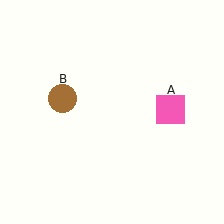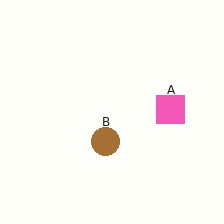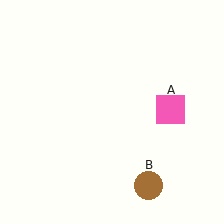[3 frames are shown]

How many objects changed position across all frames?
1 object changed position: brown circle (object B).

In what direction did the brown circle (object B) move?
The brown circle (object B) moved down and to the right.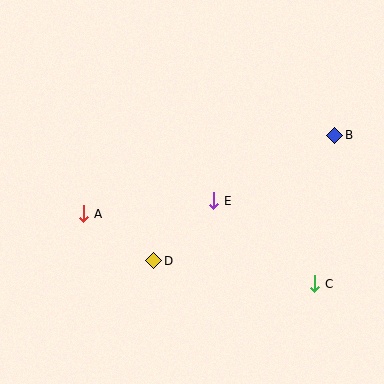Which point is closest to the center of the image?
Point E at (214, 201) is closest to the center.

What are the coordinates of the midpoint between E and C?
The midpoint between E and C is at (264, 242).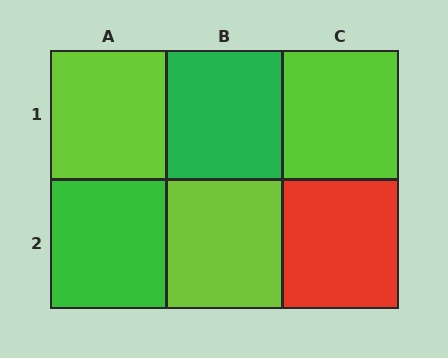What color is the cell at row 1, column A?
Lime.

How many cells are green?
2 cells are green.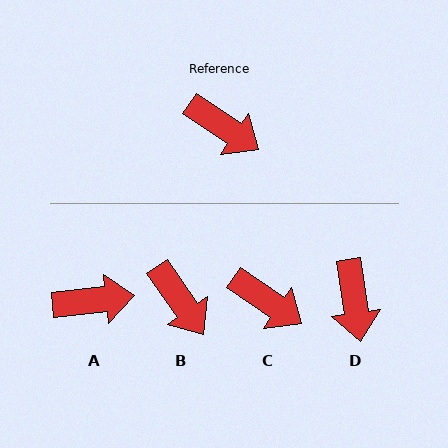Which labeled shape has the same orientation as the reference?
C.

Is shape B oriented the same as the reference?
No, it is off by about 21 degrees.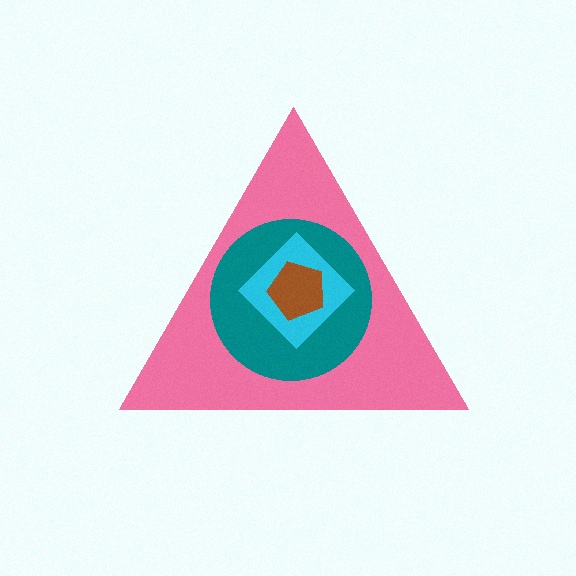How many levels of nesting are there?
4.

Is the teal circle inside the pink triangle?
Yes.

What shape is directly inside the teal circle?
The cyan diamond.